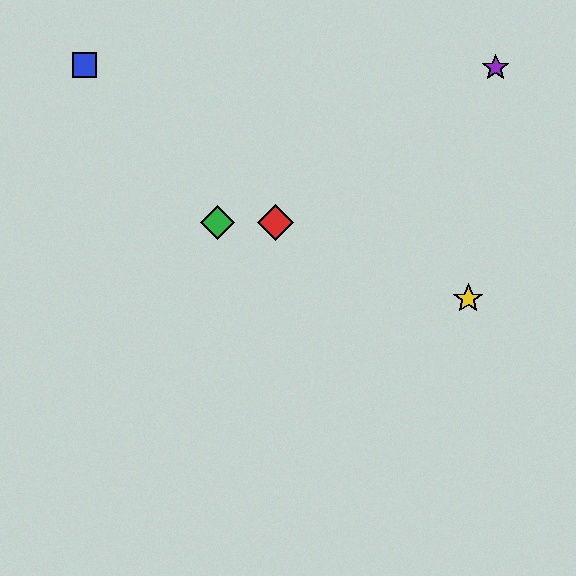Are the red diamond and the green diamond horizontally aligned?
Yes, both are at y≈223.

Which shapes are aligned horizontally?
The red diamond, the green diamond are aligned horizontally.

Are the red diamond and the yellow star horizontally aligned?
No, the red diamond is at y≈223 and the yellow star is at y≈299.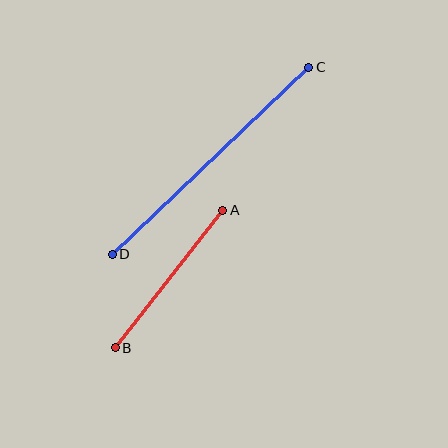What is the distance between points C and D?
The distance is approximately 271 pixels.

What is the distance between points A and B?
The distance is approximately 174 pixels.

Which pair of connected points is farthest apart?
Points C and D are farthest apart.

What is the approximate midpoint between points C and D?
The midpoint is at approximately (211, 161) pixels.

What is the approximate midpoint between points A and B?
The midpoint is at approximately (169, 279) pixels.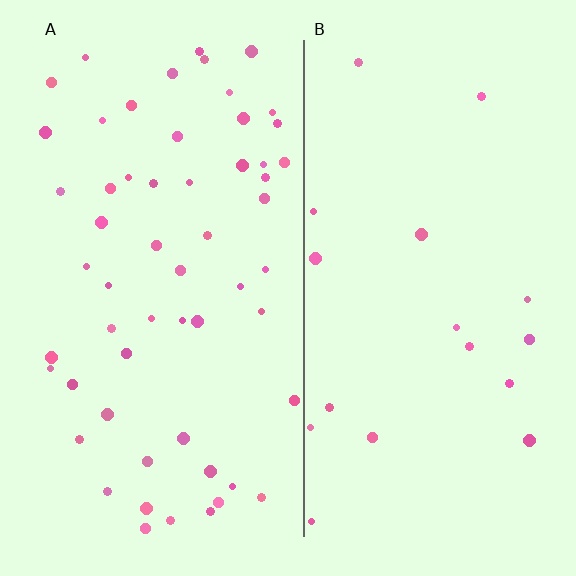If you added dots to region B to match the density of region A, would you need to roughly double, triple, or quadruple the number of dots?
Approximately triple.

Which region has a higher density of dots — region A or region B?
A (the left).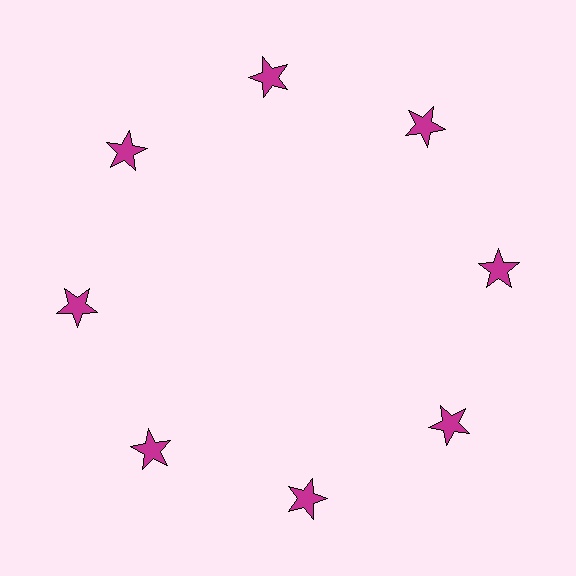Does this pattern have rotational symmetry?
Yes, this pattern has 8-fold rotational symmetry. It looks the same after rotating 45 degrees around the center.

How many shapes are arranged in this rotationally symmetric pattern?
There are 8 shapes, arranged in 8 groups of 1.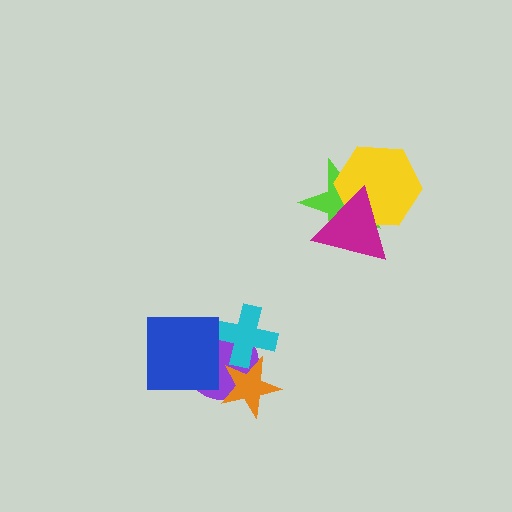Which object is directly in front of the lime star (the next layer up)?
The yellow hexagon is directly in front of the lime star.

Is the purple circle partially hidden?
Yes, it is partially covered by another shape.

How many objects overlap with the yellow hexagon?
2 objects overlap with the yellow hexagon.